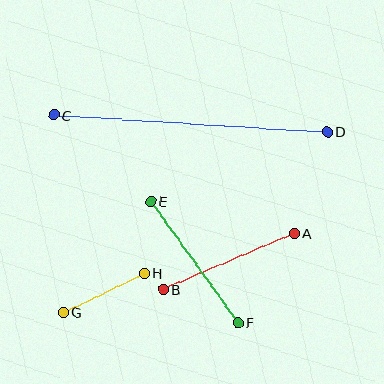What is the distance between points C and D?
The distance is approximately 274 pixels.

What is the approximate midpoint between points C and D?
The midpoint is at approximately (191, 123) pixels.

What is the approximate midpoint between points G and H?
The midpoint is at approximately (104, 293) pixels.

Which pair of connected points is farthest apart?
Points C and D are farthest apart.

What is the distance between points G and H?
The distance is approximately 90 pixels.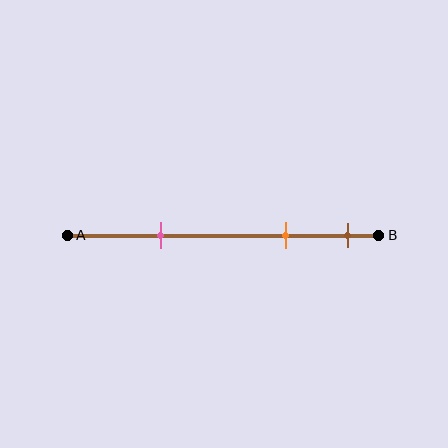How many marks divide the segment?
There are 3 marks dividing the segment.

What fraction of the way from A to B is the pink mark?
The pink mark is approximately 30% (0.3) of the way from A to B.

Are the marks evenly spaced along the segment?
No, the marks are not evenly spaced.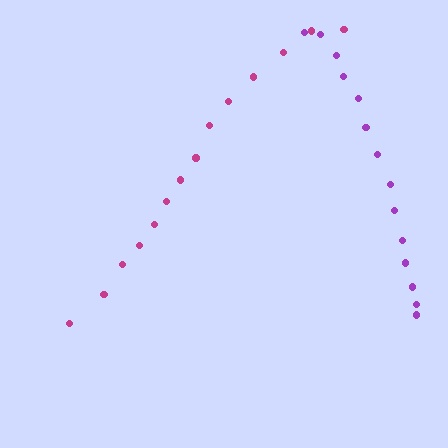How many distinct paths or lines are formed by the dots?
There are 2 distinct paths.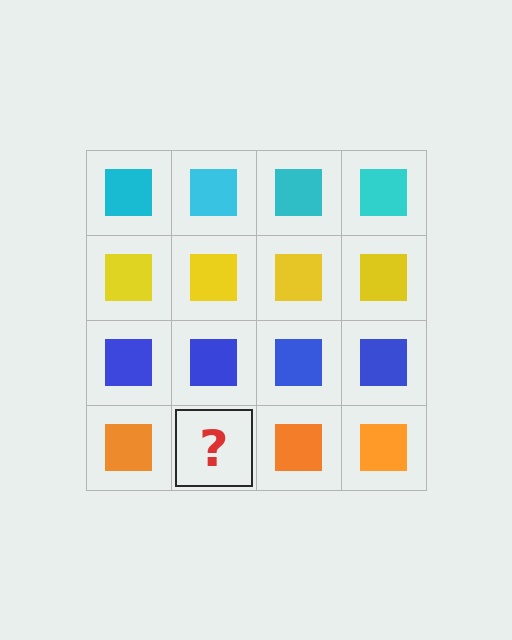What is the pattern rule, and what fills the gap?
The rule is that each row has a consistent color. The gap should be filled with an orange square.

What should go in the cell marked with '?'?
The missing cell should contain an orange square.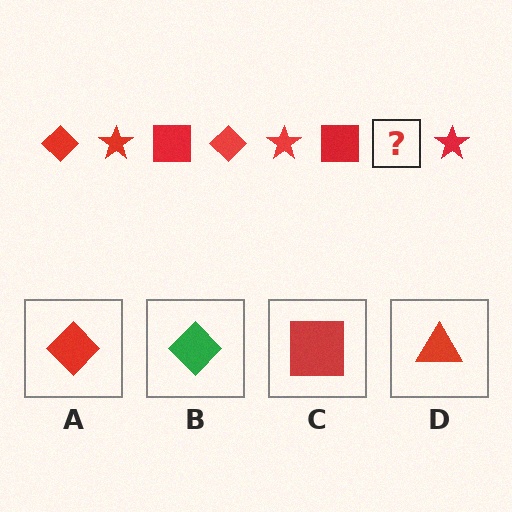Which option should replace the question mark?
Option A.